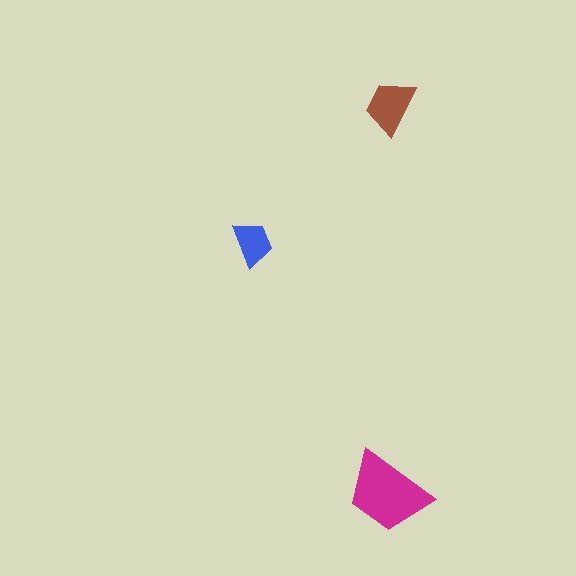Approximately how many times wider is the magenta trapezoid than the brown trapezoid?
About 1.5 times wider.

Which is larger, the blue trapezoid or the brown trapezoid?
The brown one.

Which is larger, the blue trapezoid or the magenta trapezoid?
The magenta one.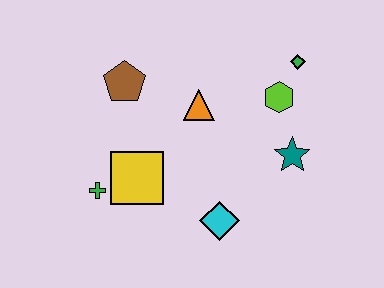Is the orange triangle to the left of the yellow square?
No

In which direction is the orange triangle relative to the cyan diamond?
The orange triangle is above the cyan diamond.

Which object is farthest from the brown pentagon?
The teal star is farthest from the brown pentagon.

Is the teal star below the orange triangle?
Yes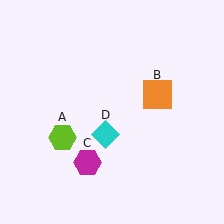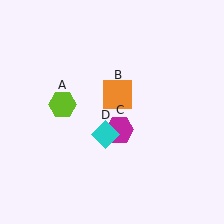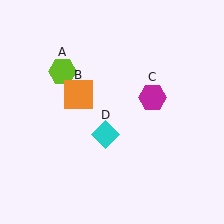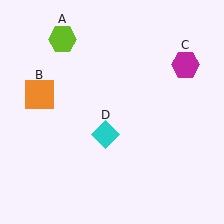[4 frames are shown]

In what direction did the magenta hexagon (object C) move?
The magenta hexagon (object C) moved up and to the right.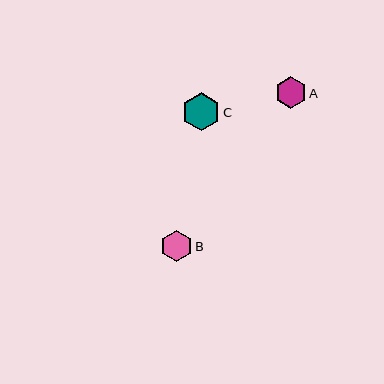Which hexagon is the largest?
Hexagon C is the largest with a size of approximately 38 pixels.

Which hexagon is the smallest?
Hexagon A is the smallest with a size of approximately 31 pixels.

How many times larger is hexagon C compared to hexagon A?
Hexagon C is approximately 1.2 times the size of hexagon A.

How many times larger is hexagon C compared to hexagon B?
Hexagon C is approximately 1.2 times the size of hexagon B.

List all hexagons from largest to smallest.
From largest to smallest: C, B, A.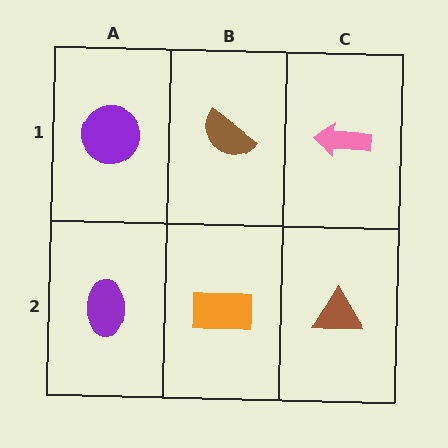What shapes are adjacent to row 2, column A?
A purple circle (row 1, column A), an orange rectangle (row 2, column B).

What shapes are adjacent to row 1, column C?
A brown triangle (row 2, column C), a brown semicircle (row 1, column B).